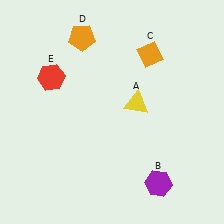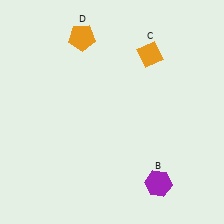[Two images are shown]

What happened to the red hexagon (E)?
The red hexagon (E) was removed in Image 2. It was in the top-left area of Image 1.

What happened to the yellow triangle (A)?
The yellow triangle (A) was removed in Image 2. It was in the top-right area of Image 1.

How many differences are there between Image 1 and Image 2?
There are 2 differences between the two images.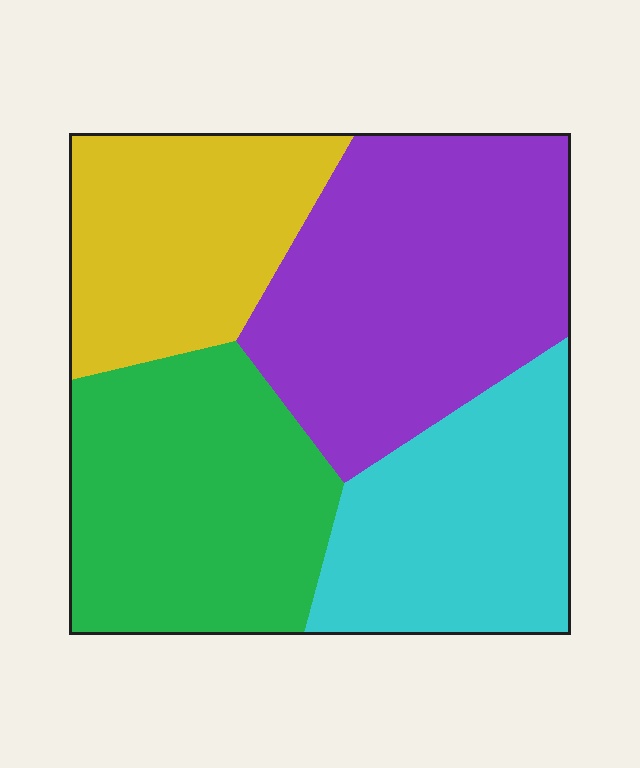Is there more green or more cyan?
Green.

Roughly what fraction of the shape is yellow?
Yellow covers around 20% of the shape.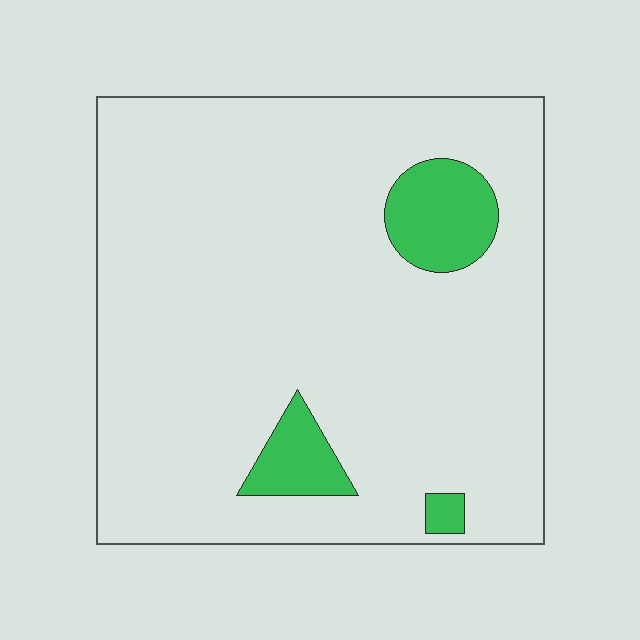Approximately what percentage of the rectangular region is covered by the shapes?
Approximately 10%.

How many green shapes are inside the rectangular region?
3.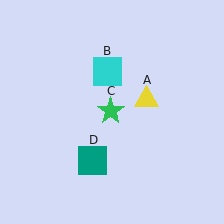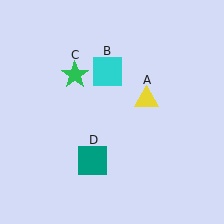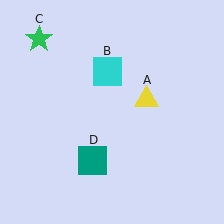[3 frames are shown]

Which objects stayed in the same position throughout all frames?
Yellow triangle (object A) and cyan square (object B) and teal square (object D) remained stationary.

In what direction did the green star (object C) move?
The green star (object C) moved up and to the left.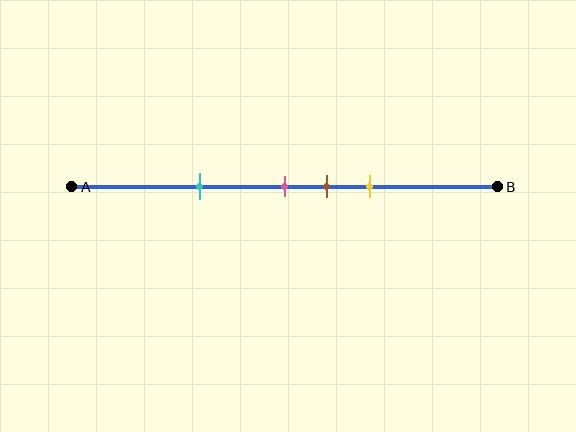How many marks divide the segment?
There are 4 marks dividing the segment.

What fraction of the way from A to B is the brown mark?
The brown mark is approximately 60% (0.6) of the way from A to B.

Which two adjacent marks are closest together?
The pink and brown marks are the closest adjacent pair.